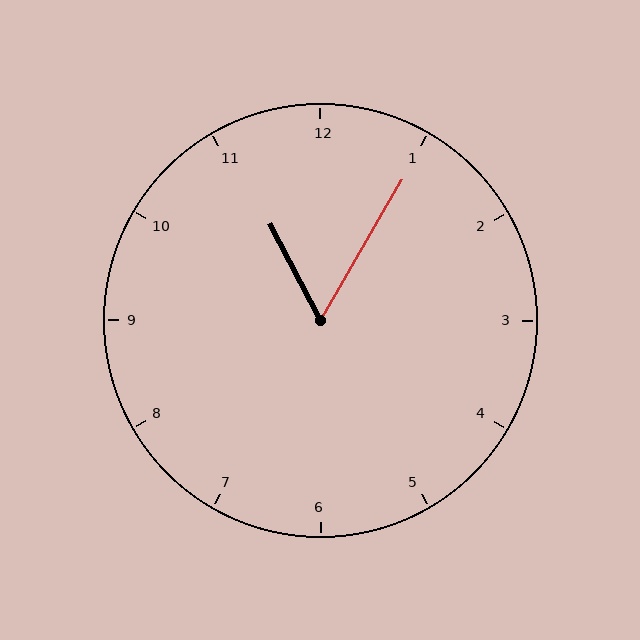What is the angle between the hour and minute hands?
Approximately 58 degrees.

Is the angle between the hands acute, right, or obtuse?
It is acute.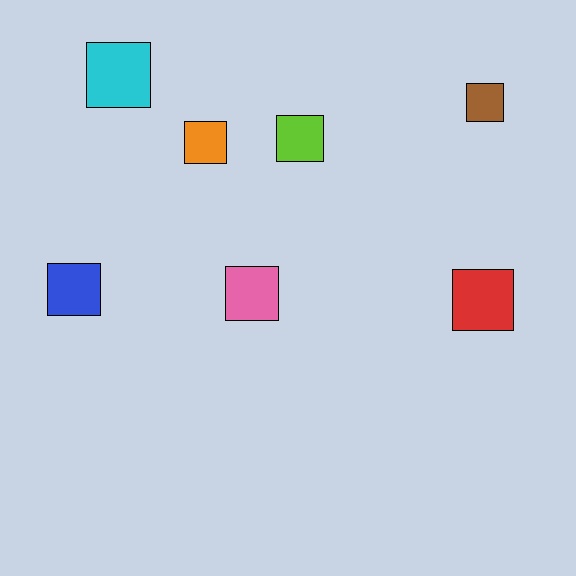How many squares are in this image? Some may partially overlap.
There are 7 squares.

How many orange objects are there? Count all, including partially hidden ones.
There is 1 orange object.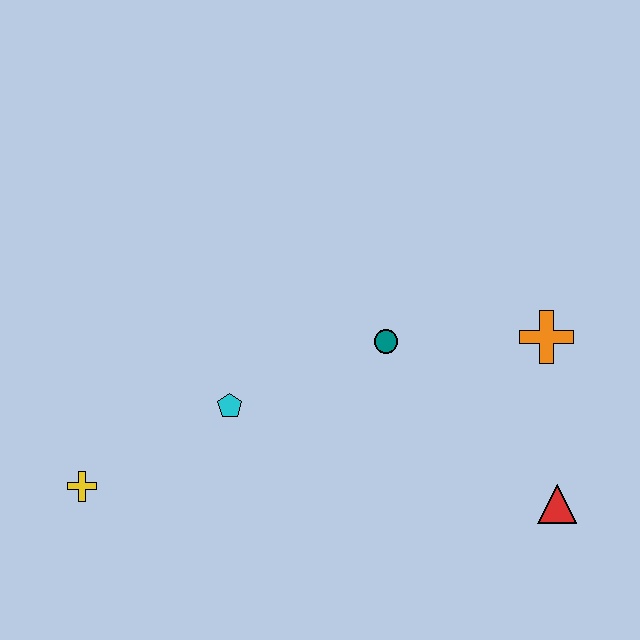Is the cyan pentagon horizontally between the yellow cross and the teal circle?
Yes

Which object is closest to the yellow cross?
The cyan pentagon is closest to the yellow cross.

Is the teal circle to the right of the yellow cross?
Yes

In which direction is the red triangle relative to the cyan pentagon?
The red triangle is to the right of the cyan pentagon.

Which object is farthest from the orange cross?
The yellow cross is farthest from the orange cross.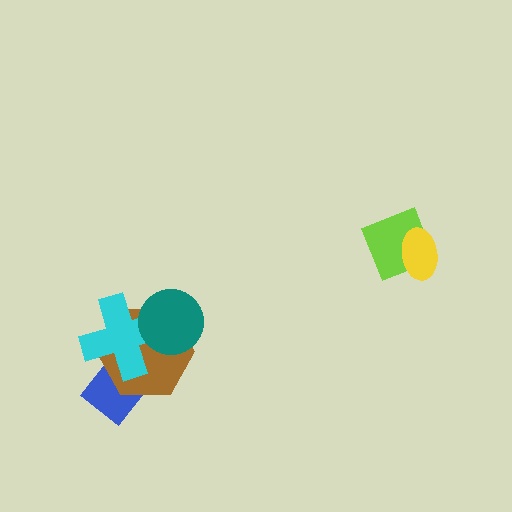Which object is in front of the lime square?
The yellow ellipse is in front of the lime square.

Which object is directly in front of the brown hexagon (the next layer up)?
The cyan cross is directly in front of the brown hexagon.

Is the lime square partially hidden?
Yes, it is partially covered by another shape.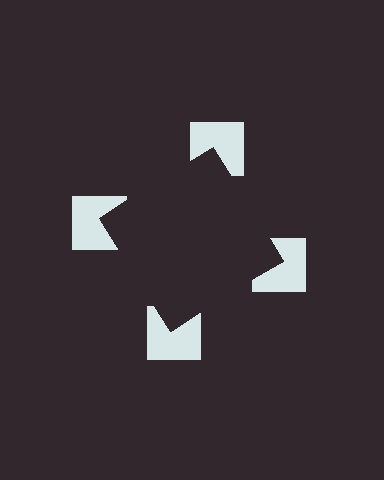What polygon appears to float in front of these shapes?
An illusory square — its edges are inferred from the aligned wedge cuts in the notched squares, not physically drawn.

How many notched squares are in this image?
There are 4 — one at each vertex of the illusory square.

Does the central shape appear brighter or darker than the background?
It typically appears slightly darker than the background, even though no actual brightness change is drawn.